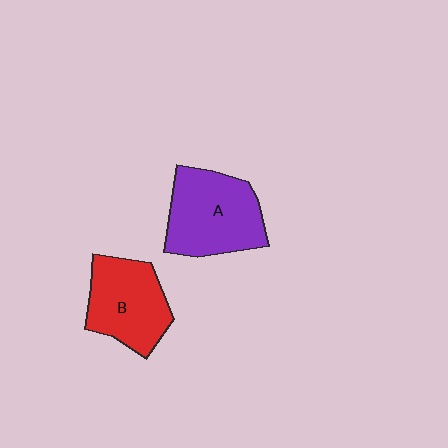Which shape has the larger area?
Shape A (purple).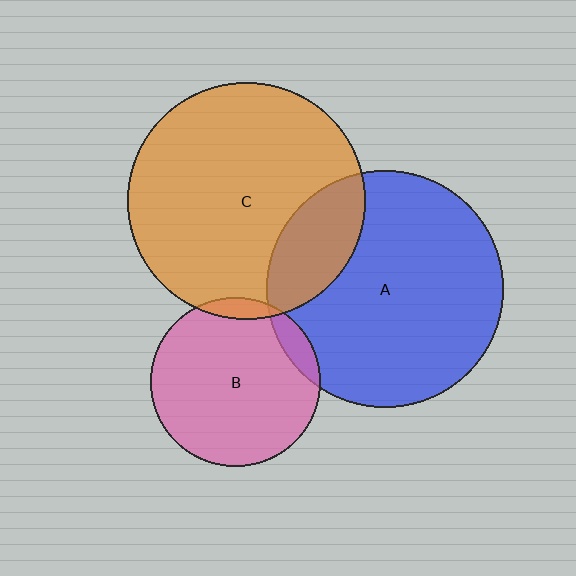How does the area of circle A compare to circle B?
Approximately 1.9 times.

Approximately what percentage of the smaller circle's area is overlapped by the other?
Approximately 10%.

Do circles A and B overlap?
Yes.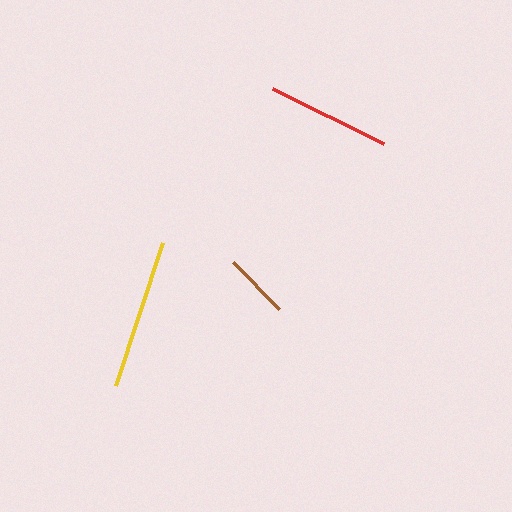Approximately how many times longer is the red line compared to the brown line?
The red line is approximately 1.9 times the length of the brown line.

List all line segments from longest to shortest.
From longest to shortest: yellow, red, brown.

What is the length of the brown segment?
The brown segment is approximately 66 pixels long.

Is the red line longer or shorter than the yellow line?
The yellow line is longer than the red line.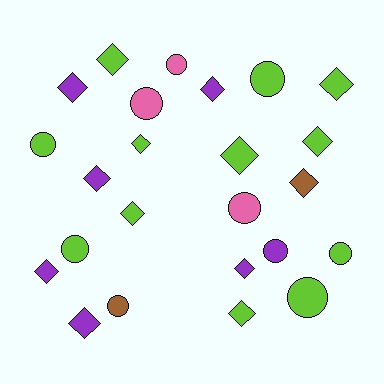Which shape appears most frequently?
Diamond, with 14 objects.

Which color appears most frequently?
Lime, with 12 objects.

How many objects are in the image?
There are 24 objects.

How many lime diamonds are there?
There are 7 lime diamonds.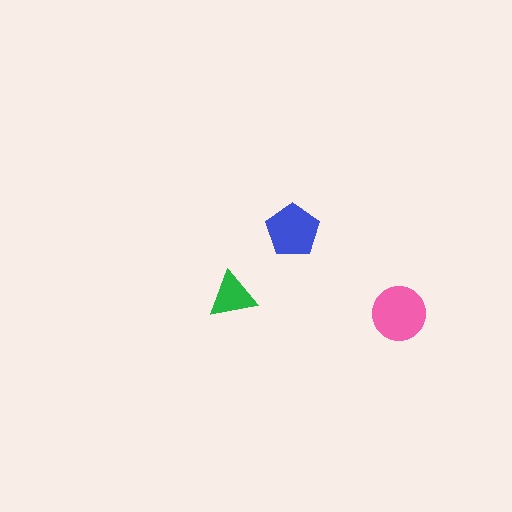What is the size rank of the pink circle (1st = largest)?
1st.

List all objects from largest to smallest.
The pink circle, the blue pentagon, the green triangle.